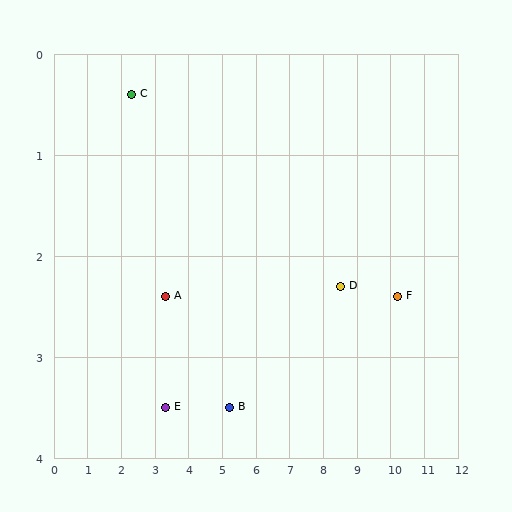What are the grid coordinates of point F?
Point F is at approximately (10.2, 2.4).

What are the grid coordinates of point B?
Point B is at approximately (5.2, 3.5).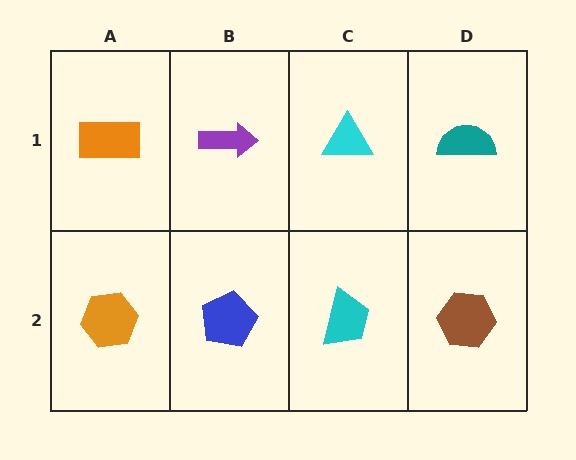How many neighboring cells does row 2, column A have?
2.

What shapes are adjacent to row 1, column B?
A blue pentagon (row 2, column B), an orange rectangle (row 1, column A), a cyan triangle (row 1, column C).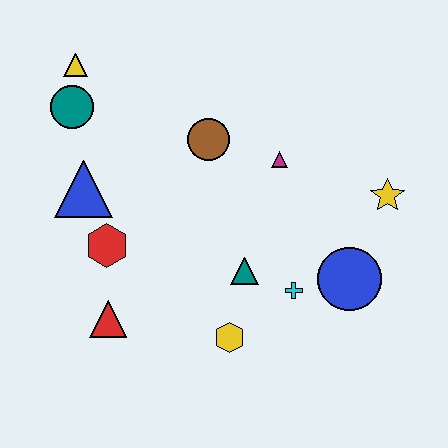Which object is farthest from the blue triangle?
The yellow star is farthest from the blue triangle.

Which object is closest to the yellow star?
The blue circle is closest to the yellow star.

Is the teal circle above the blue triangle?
Yes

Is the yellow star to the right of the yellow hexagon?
Yes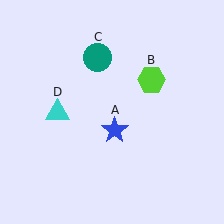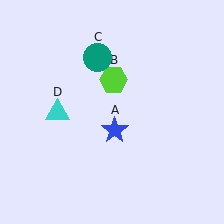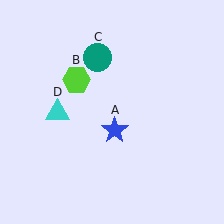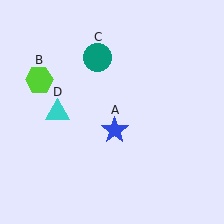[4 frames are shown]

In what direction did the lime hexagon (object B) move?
The lime hexagon (object B) moved left.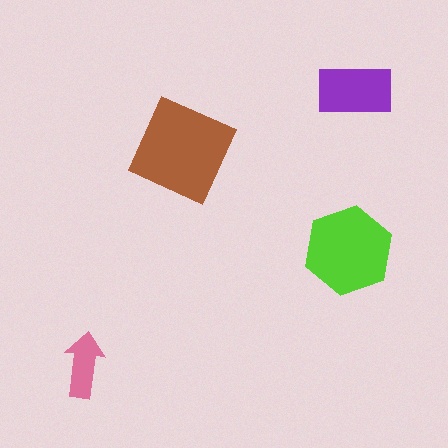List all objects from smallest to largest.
The pink arrow, the purple rectangle, the lime hexagon, the brown diamond.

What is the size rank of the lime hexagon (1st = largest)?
2nd.